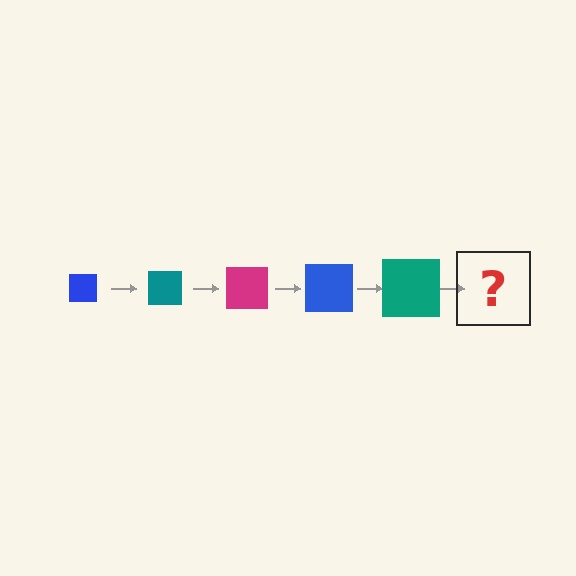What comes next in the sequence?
The next element should be a magenta square, larger than the previous one.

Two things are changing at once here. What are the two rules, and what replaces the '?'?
The two rules are that the square grows larger each step and the color cycles through blue, teal, and magenta. The '?' should be a magenta square, larger than the previous one.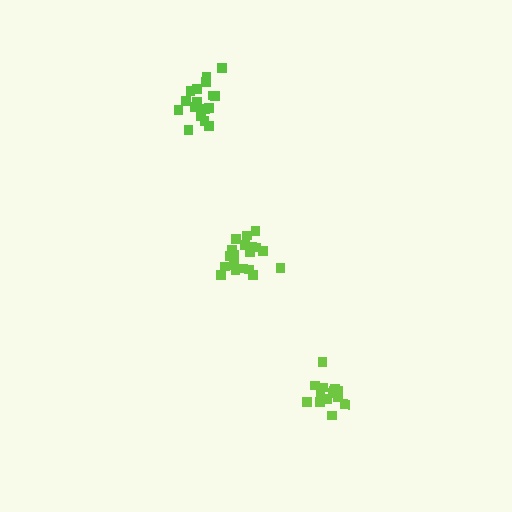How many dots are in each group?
Group 1: 15 dots, Group 2: 17 dots, Group 3: 19 dots (51 total).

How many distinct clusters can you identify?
There are 3 distinct clusters.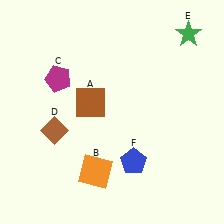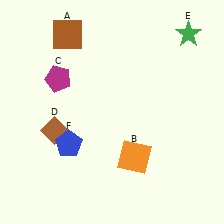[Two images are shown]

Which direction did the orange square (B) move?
The orange square (B) moved right.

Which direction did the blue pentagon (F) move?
The blue pentagon (F) moved left.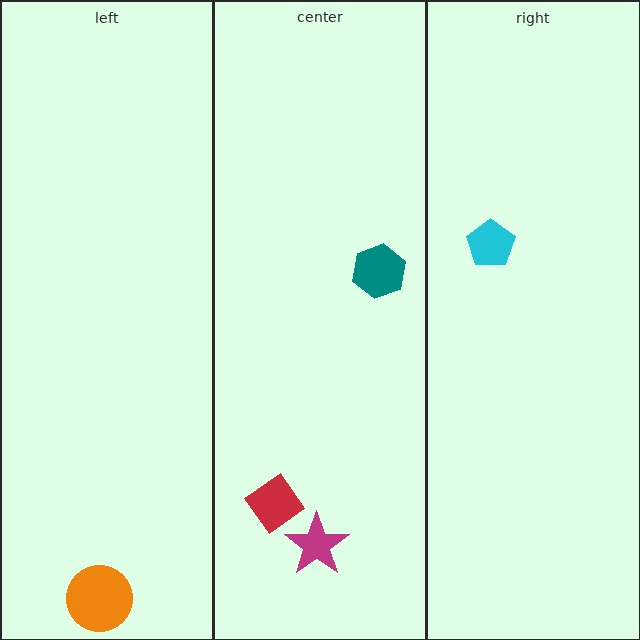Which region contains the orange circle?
The left region.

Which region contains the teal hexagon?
The center region.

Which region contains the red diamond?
The center region.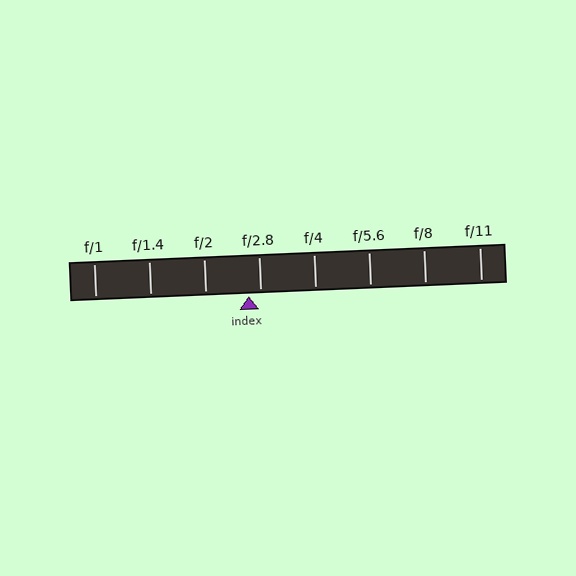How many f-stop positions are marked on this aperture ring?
There are 8 f-stop positions marked.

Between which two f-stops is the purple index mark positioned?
The index mark is between f/2 and f/2.8.